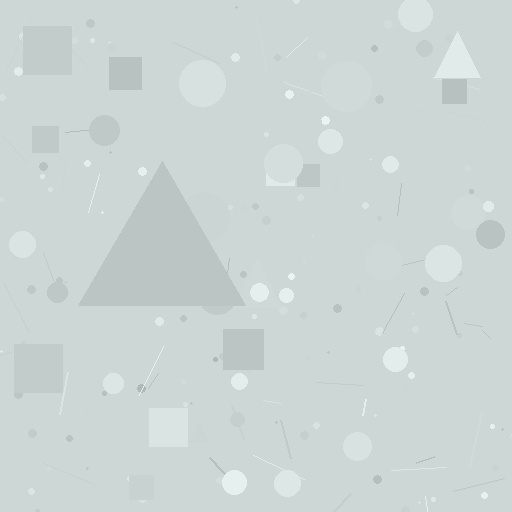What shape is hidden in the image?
A triangle is hidden in the image.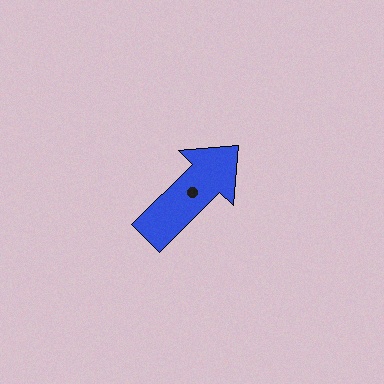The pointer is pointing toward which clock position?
Roughly 2 o'clock.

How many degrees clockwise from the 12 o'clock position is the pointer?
Approximately 45 degrees.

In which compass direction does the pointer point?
Northeast.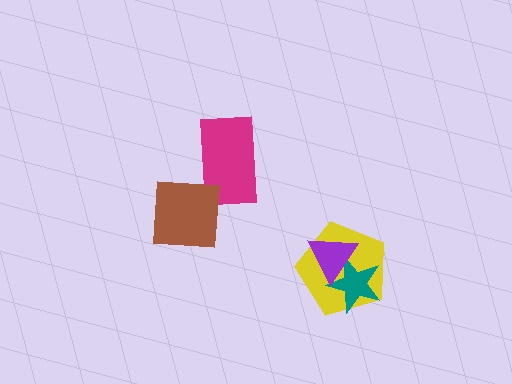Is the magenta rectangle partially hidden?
Yes, it is partially covered by another shape.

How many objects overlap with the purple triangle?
2 objects overlap with the purple triangle.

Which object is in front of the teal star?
The purple triangle is in front of the teal star.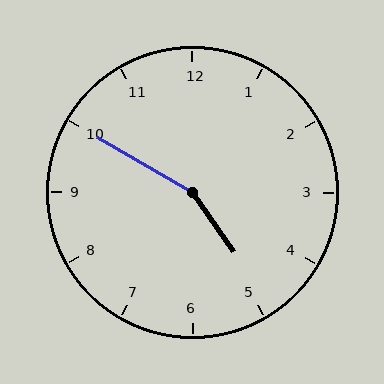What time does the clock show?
4:50.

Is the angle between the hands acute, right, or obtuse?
It is obtuse.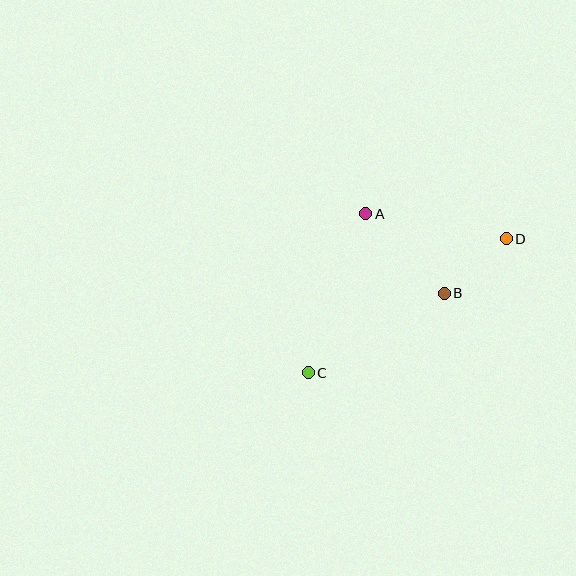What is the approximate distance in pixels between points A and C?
The distance between A and C is approximately 169 pixels.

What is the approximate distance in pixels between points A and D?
The distance between A and D is approximately 143 pixels.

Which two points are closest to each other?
Points B and D are closest to each other.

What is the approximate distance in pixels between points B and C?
The distance between B and C is approximately 158 pixels.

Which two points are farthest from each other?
Points C and D are farthest from each other.